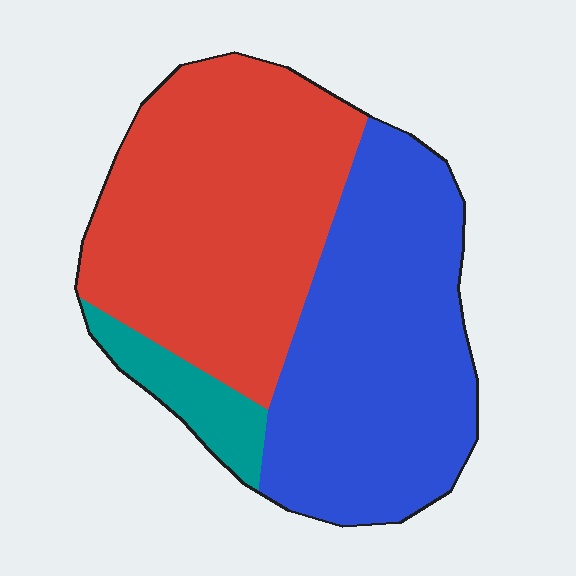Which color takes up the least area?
Teal, at roughly 10%.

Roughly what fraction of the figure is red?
Red covers around 45% of the figure.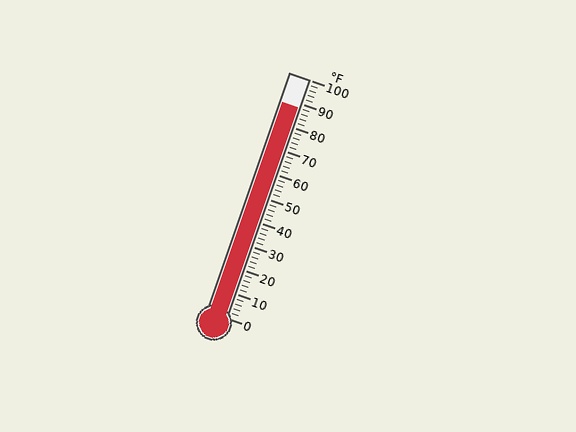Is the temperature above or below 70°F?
The temperature is above 70°F.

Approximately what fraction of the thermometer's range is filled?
The thermometer is filled to approximately 90% of its range.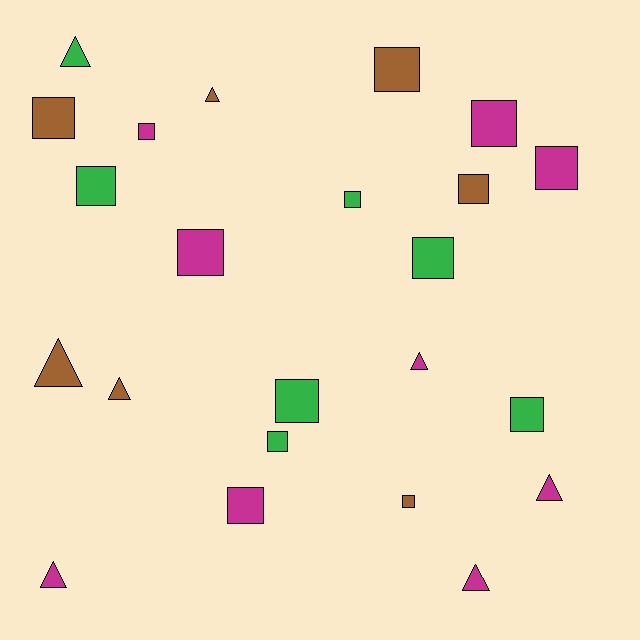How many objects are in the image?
There are 23 objects.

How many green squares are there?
There are 6 green squares.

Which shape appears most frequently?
Square, with 15 objects.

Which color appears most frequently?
Magenta, with 9 objects.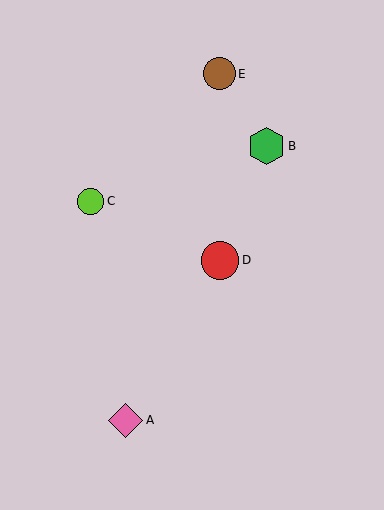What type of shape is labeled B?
Shape B is a green hexagon.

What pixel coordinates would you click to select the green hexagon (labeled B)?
Click at (266, 146) to select the green hexagon B.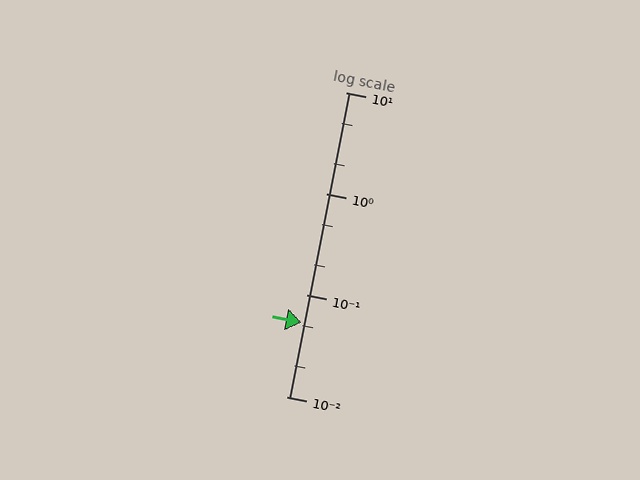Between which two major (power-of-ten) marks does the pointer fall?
The pointer is between 0.01 and 0.1.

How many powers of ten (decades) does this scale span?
The scale spans 3 decades, from 0.01 to 10.